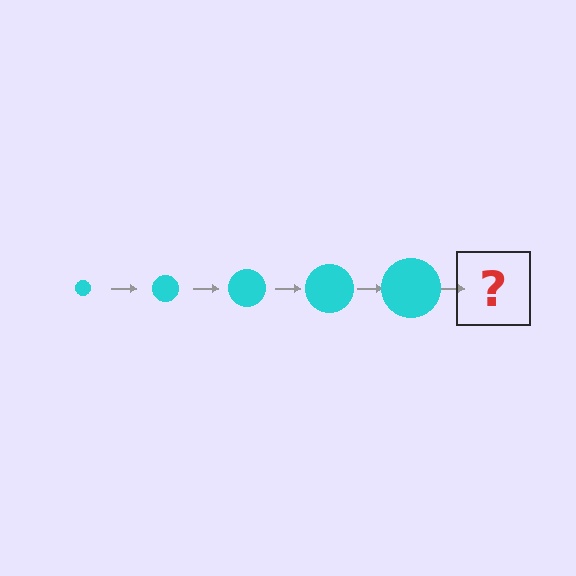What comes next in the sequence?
The next element should be a cyan circle, larger than the previous one.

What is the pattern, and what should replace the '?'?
The pattern is that the circle gets progressively larger each step. The '?' should be a cyan circle, larger than the previous one.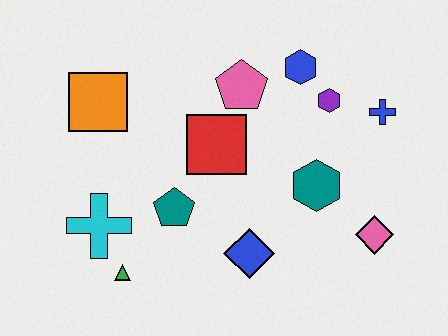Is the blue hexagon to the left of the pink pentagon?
No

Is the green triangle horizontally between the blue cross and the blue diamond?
No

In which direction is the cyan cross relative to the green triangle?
The cyan cross is above the green triangle.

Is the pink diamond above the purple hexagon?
No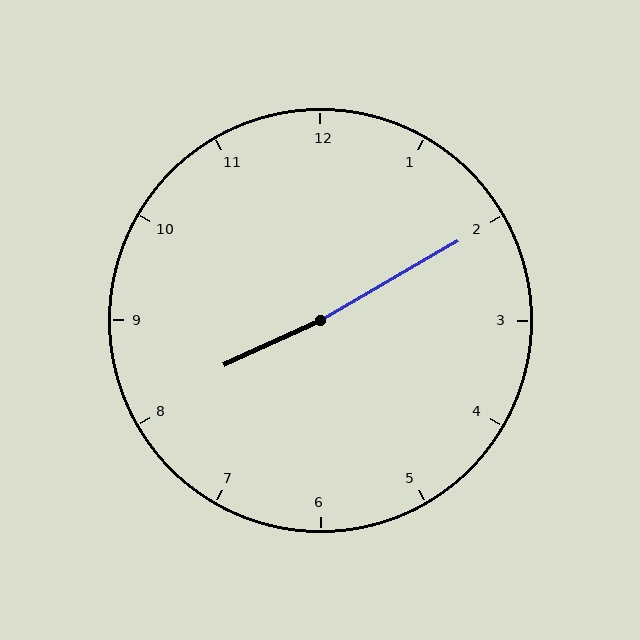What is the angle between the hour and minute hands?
Approximately 175 degrees.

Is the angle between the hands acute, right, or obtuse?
It is obtuse.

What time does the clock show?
8:10.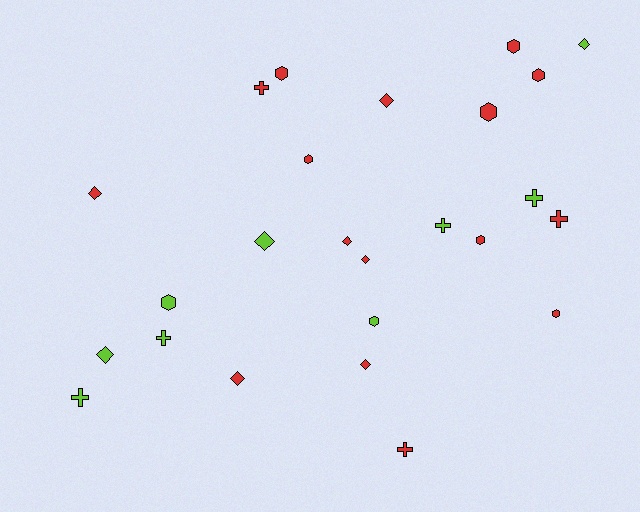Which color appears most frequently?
Red, with 16 objects.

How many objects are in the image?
There are 25 objects.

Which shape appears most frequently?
Hexagon, with 9 objects.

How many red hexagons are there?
There are 7 red hexagons.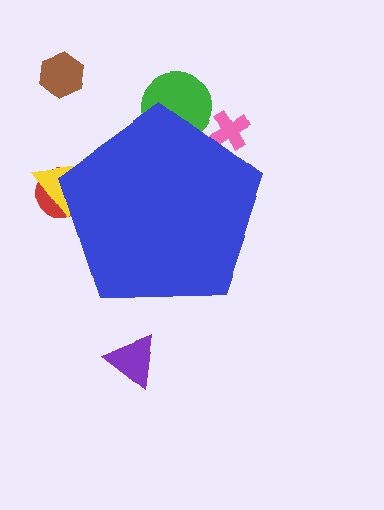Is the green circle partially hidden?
Yes, the green circle is partially hidden behind the blue pentagon.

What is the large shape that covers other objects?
A blue pentagon.